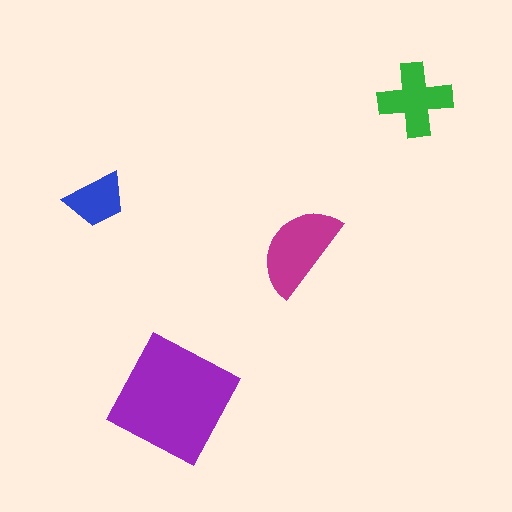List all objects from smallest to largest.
The blue trapezoid, the green cross, the magenta semicircle, the purple square.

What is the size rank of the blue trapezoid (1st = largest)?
4th.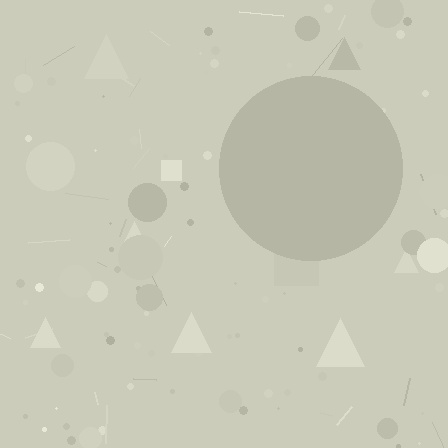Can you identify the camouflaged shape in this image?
The camouflaged shape is a circle.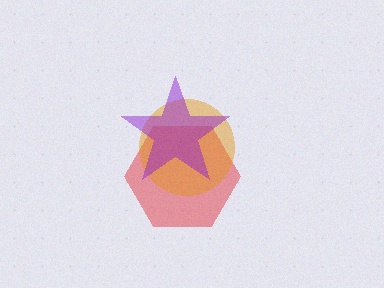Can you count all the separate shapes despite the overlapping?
Yes, there are 3 separate shapes.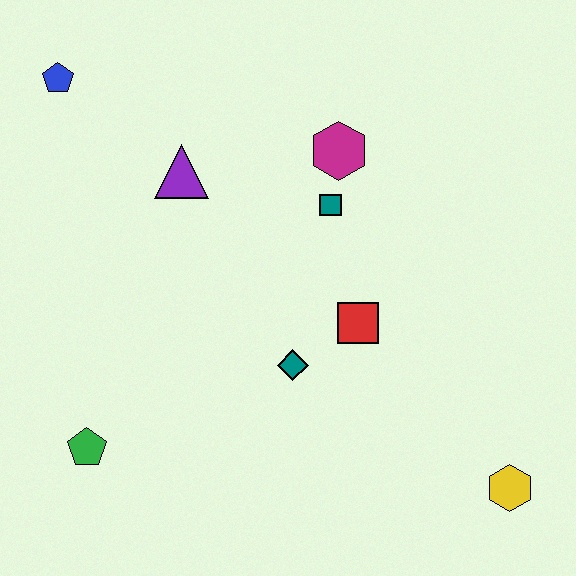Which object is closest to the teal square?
The magenta hexagon is closest to the teal square.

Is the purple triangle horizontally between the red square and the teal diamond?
No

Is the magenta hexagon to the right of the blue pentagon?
Yes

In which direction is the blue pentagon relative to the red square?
The blue pentagon is to the left of the red square.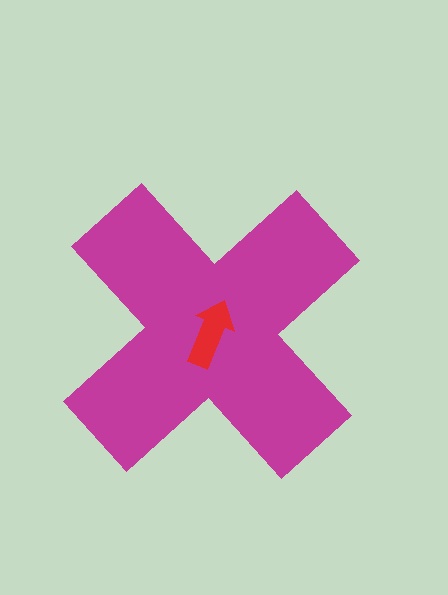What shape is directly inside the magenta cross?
The red arrow.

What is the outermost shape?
The magenta cross.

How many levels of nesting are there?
2.